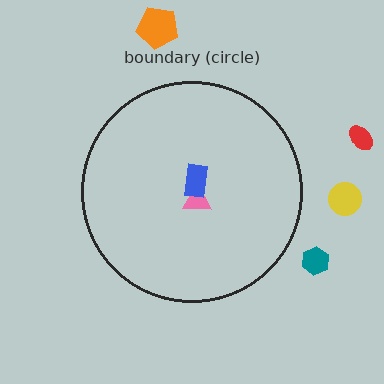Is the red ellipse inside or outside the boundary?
Outside.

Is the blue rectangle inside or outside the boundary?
Inside.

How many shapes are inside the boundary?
2 inside, 4 outside.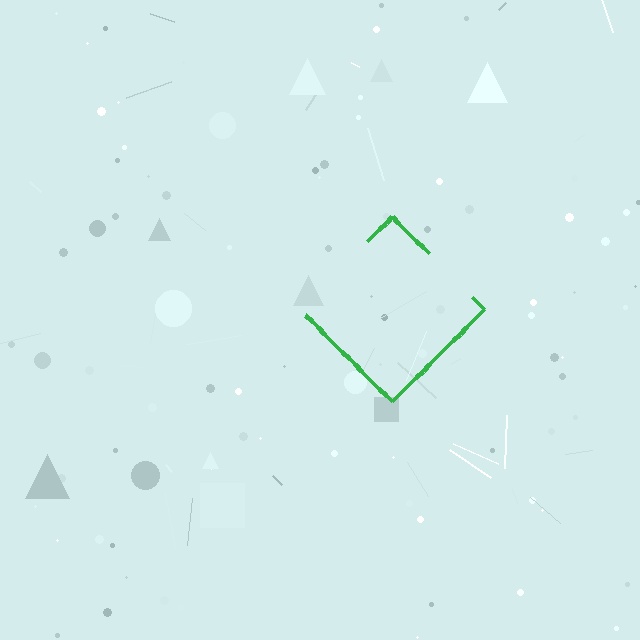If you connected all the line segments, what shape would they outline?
They would outline a diamond.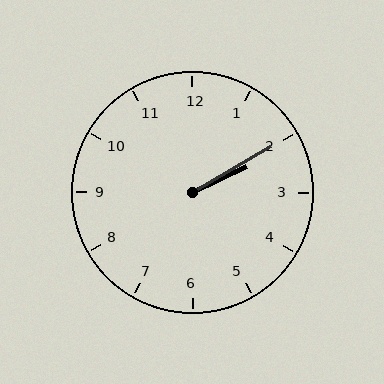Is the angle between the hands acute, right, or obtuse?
It is acute.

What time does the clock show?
2:10.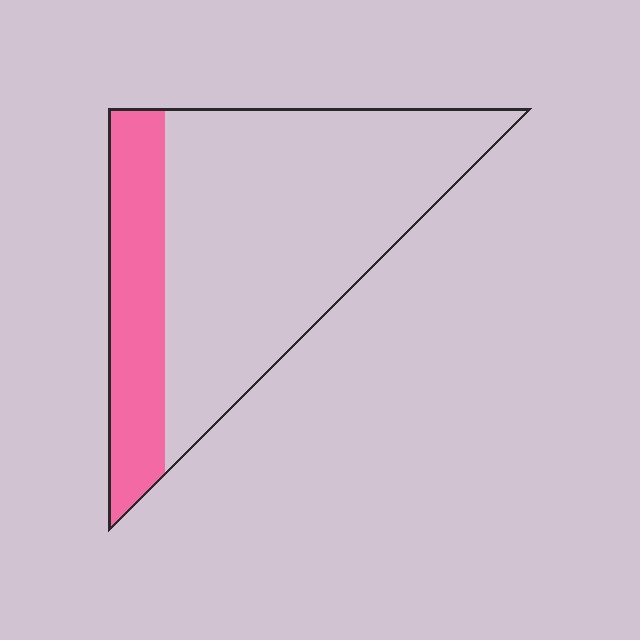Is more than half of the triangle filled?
No.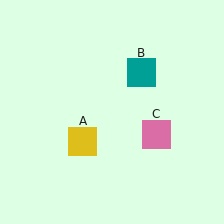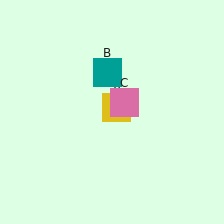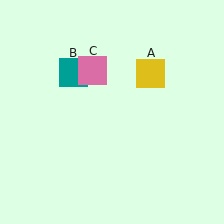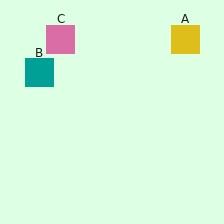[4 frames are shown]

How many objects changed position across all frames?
3 objects changed position: yellow square (object A), teal square (object B), pink square (object C).